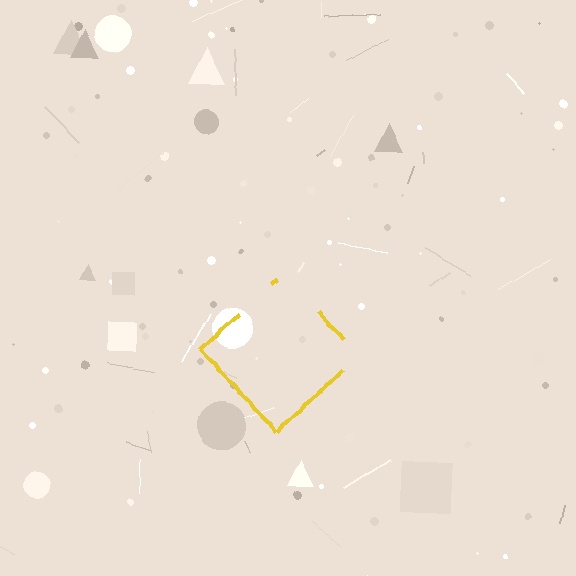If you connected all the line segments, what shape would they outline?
They would outline a diamond.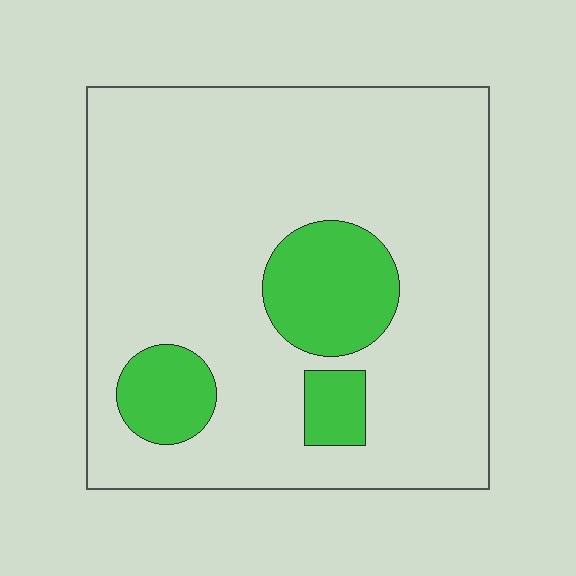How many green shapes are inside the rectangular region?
3.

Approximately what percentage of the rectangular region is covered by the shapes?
Approximately 15%.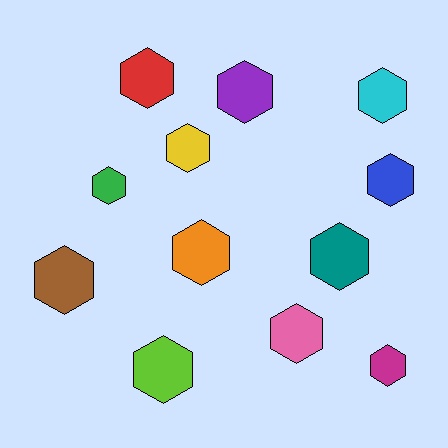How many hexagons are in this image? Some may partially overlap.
There are 12 hexagons.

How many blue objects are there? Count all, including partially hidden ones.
There is 1 blue object.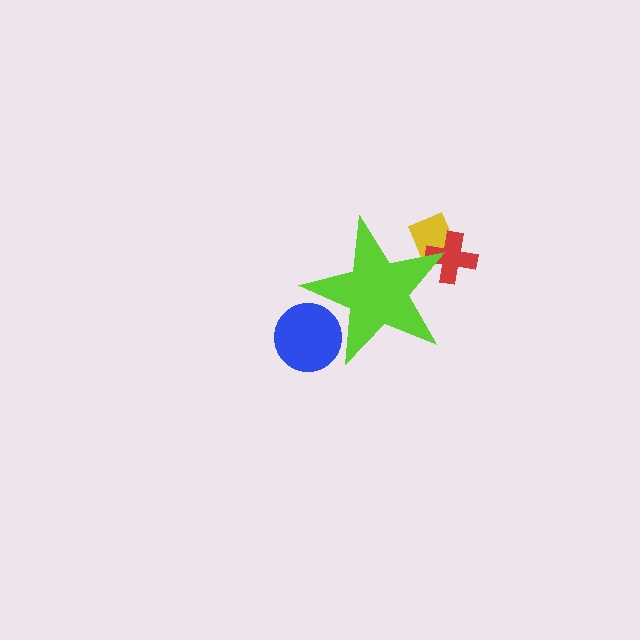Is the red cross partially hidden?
Yes, the red cross is partially hidden behind the lime star.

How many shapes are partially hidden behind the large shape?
3 shapes are partially hidden.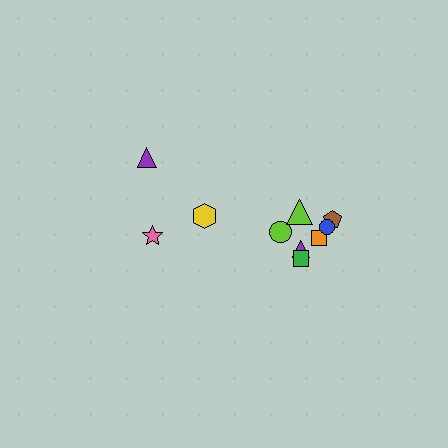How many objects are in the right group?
There are 7 objects.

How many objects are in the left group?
There are 3 objects.